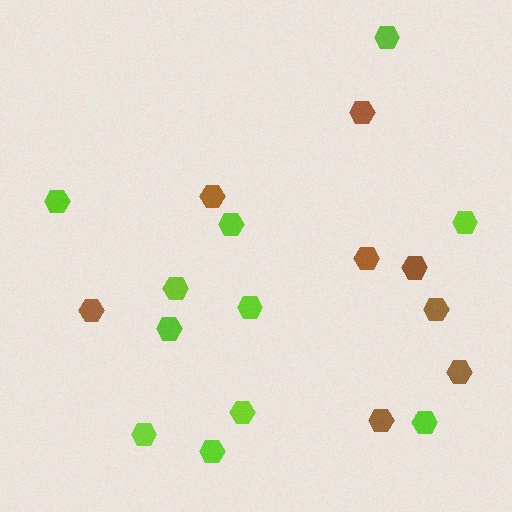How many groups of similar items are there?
There are 2 groups: one group of lime hexagons (11) and one group of brown hexagons (8).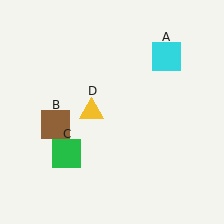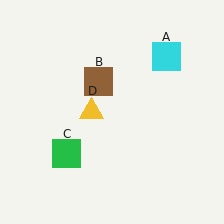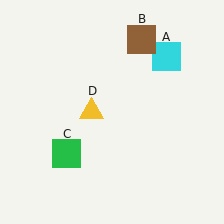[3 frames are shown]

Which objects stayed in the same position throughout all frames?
Cyan square (object A) and green square (object C) and yellow triangle (object D) remained stationary.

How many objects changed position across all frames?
1 object changed position: brown square (object B).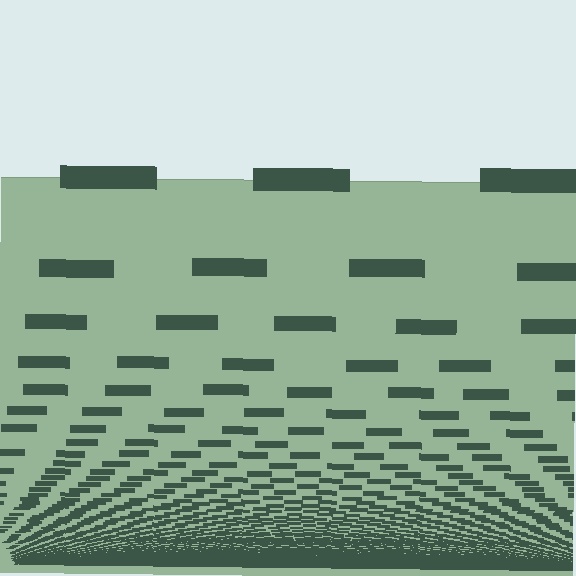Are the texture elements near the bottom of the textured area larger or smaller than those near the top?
Smaller. The gradient is inverted — elements near the bottom are smaller and denser.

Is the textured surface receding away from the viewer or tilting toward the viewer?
The surface appears to tilt toward the viewer. Texture elements get larger and sparser toward the top.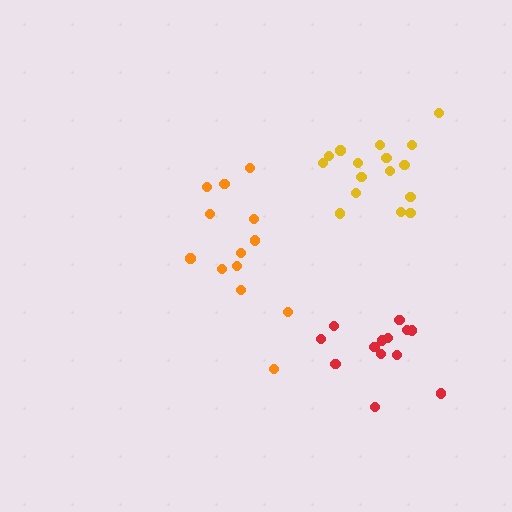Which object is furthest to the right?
The red cluster is rightmost.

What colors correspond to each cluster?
The clusters are colored: orange, red, yellow.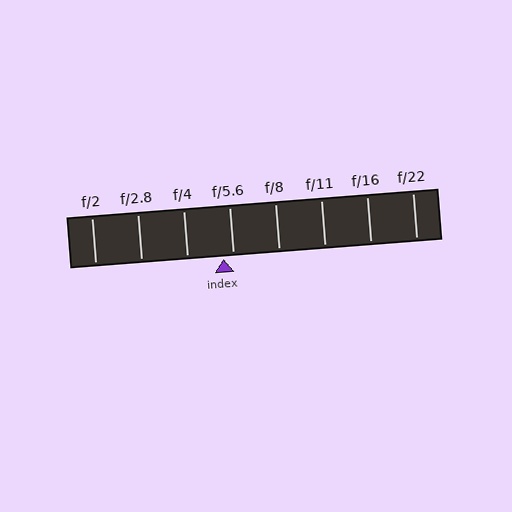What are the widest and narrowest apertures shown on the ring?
The widest aperture shown is f/2 and the narrowest is f/22.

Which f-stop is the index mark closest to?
The index mark is closest to f/5.6.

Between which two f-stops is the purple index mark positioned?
The index mark is between f/4 and f/5.6.